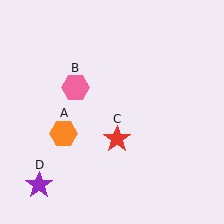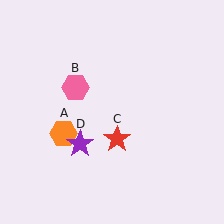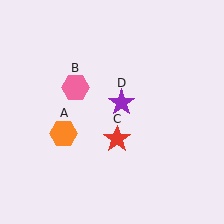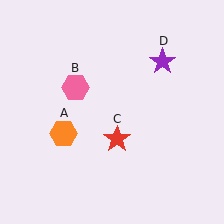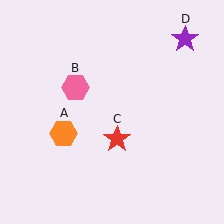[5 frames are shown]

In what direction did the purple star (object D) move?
The purple star (object D) moved up and to the right.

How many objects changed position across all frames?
1 object changed position: purple star (object D).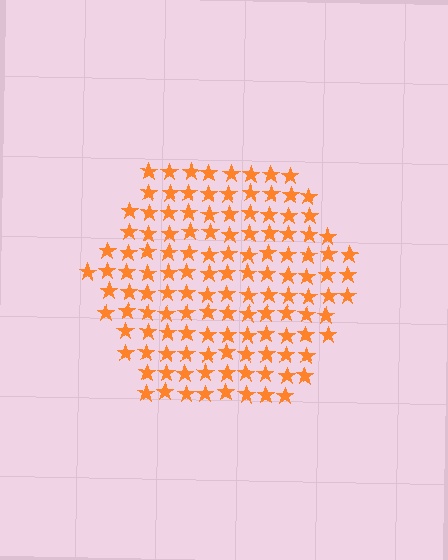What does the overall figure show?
The overall figure shows a hexagon.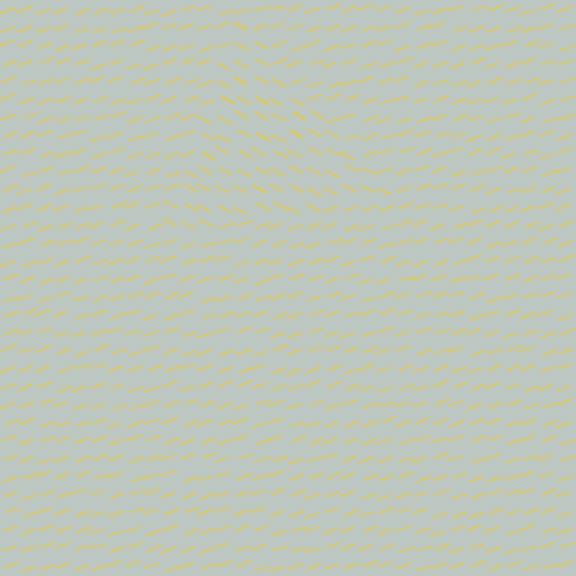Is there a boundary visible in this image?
Yes, there is a texture boundary formed by a change in line orientation.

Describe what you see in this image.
The image is filled with small yellow line segments. A triangle region in the image has lines oriented differently from the surrounding lines, creating a visible texture boundary.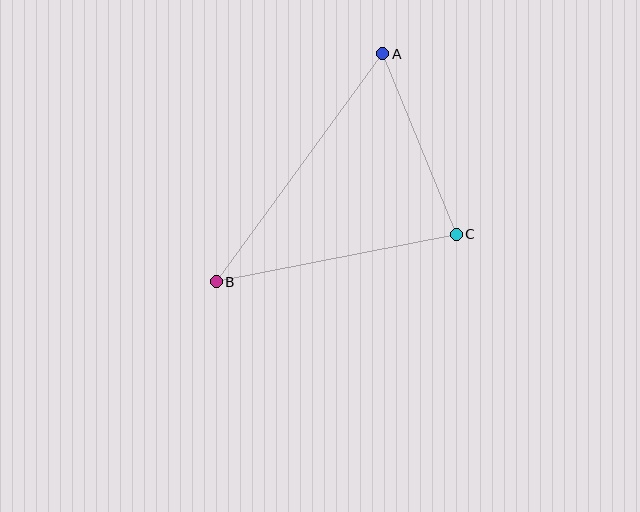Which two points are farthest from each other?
Points A and B are farthest from each other.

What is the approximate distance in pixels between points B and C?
The distance between B and C is approximately 245 pixels.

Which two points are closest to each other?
Points A and C are closest to each other.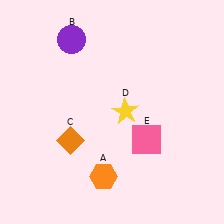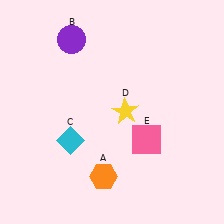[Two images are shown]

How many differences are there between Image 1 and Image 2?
There is 1 difference between the two images.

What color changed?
The diamond (C) changed from orange in Image 1 to cyan in Image 2.